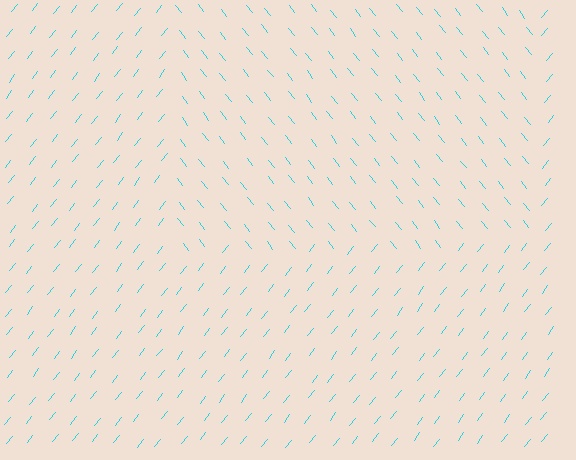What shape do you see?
I see a rectangle.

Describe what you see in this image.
The image is filled with small cyan line segments. A rectangle region in the image has lines oriented differently from the surrounding lines, creating a visible texture boundary.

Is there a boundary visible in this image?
Yes, there is a texture boundary formed by a change in line orientation.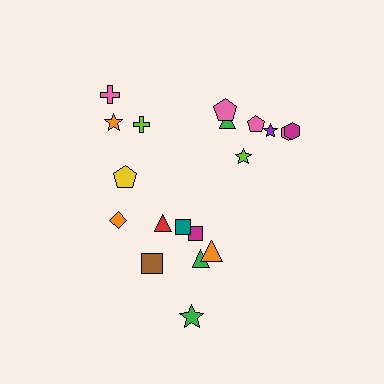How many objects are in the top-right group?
There are 8 objects.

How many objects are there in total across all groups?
There are 19 objects.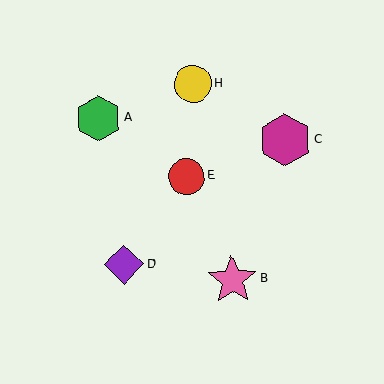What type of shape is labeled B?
Shape B is a pink star.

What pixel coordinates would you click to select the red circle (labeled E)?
Click at (186, 177) to select the red circle E.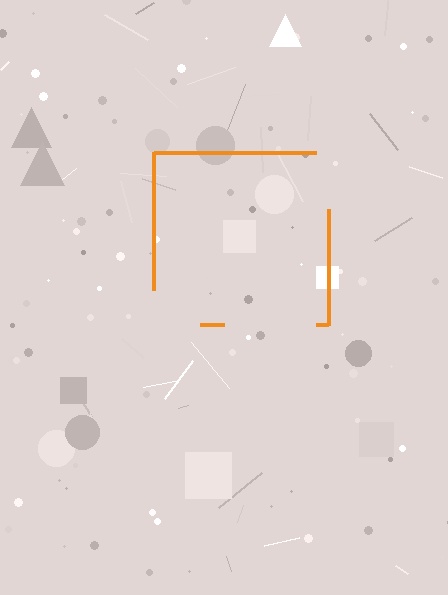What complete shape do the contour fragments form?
The contour fragments form a square.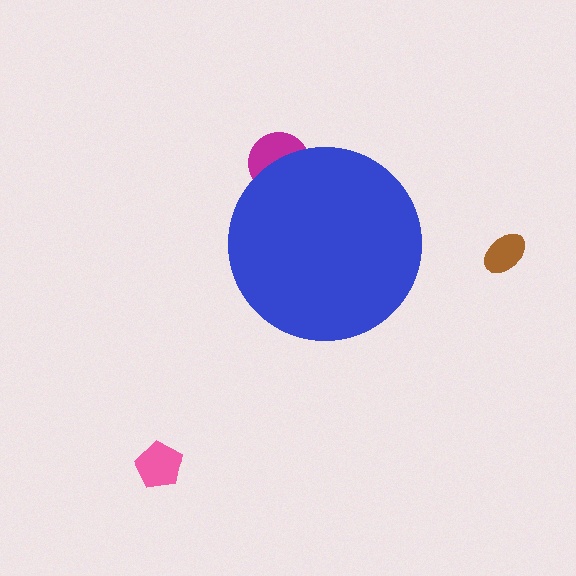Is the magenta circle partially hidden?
Yes, the magenta circle is partially hidden behind the blue circle.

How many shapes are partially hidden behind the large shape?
1 shape is partially hidden.